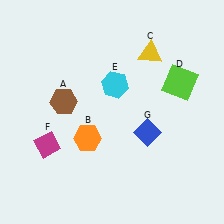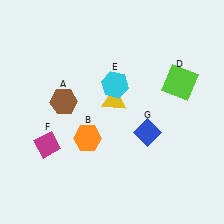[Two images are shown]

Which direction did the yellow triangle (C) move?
The yellow triangle (C) moved down.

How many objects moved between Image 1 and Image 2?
1 object moved between the two images.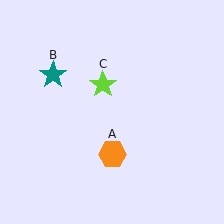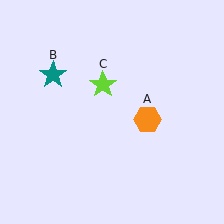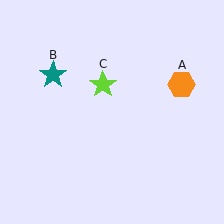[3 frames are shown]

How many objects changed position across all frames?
1 object changed position: orange hexagon (object A).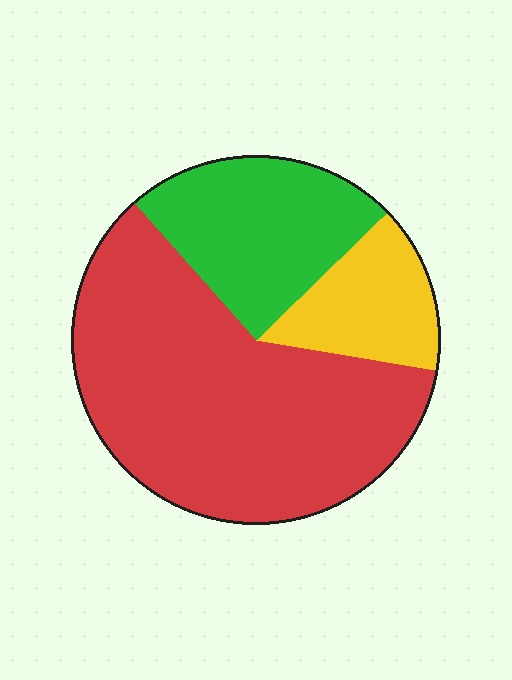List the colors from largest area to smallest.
From largest to smallest: red, green, yellow.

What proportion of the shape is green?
Green covers roughly 25% of the shape.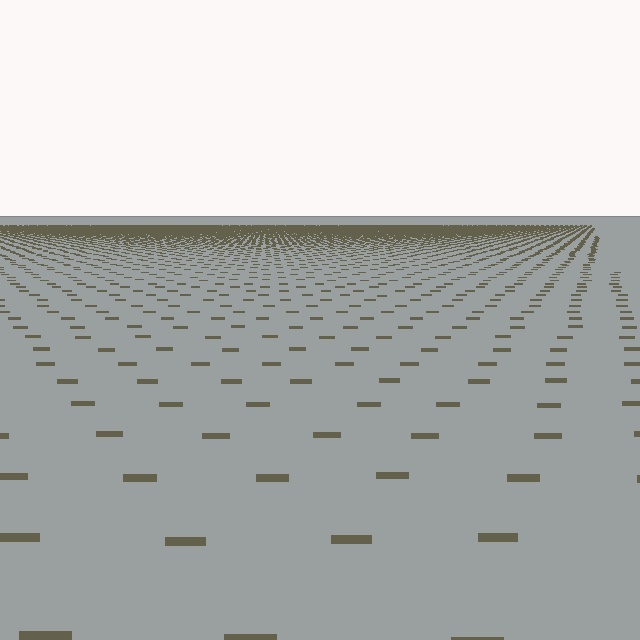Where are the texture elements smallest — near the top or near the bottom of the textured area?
Near the top.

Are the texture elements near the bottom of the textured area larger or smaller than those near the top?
Larger. Near the bottom, elements are closer to the viewer and appear at a bigger on-screen size.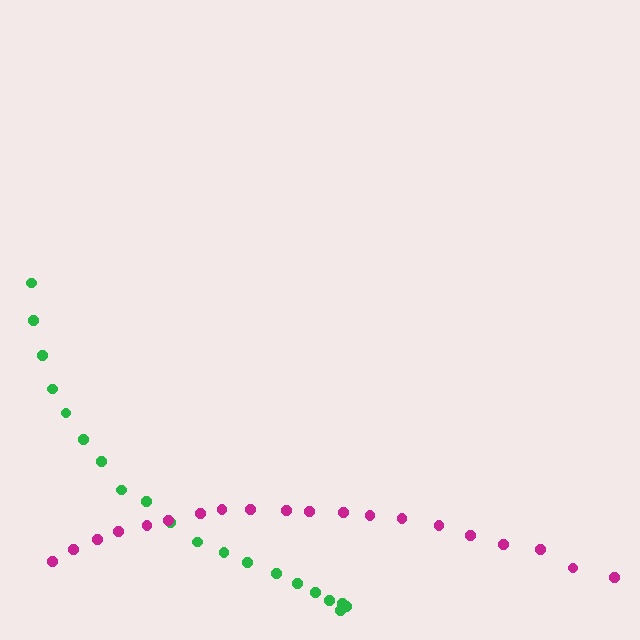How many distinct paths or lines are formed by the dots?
There are 2 distinct paths.